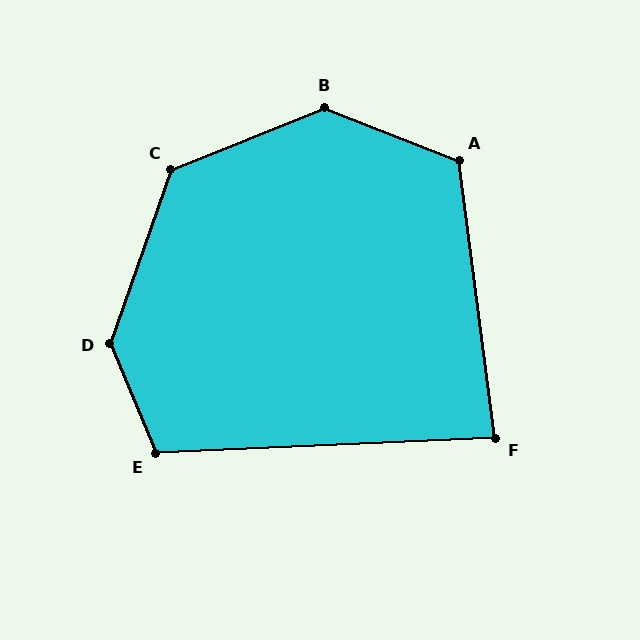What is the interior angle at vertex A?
Approximately 119 degrees (obtuse).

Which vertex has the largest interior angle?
D, at approximately 138 degrees.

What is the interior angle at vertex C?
Approximately 131 degrees (obtuse).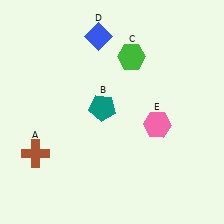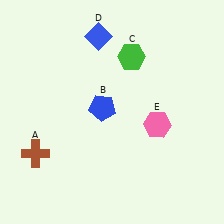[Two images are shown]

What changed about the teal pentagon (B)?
In Image 1, B is teal. In Image 2, it changed to blue.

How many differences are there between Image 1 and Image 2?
There is 1 difference between the two images.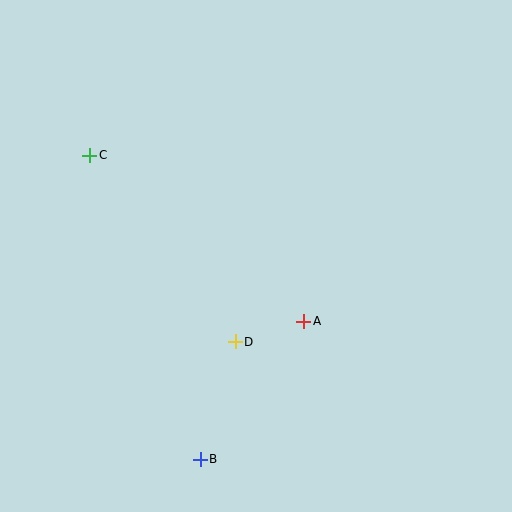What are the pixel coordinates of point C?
Point C is at (90, 155).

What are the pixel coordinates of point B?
Point B is at (200, 459).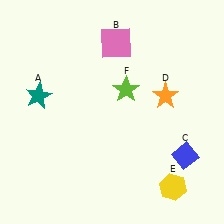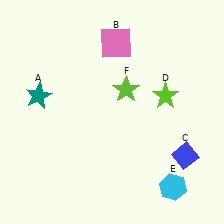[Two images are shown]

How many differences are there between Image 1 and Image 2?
There are 2 differences between the two images.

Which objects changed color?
D changed from orange to lime. E changed from yellow to cyan.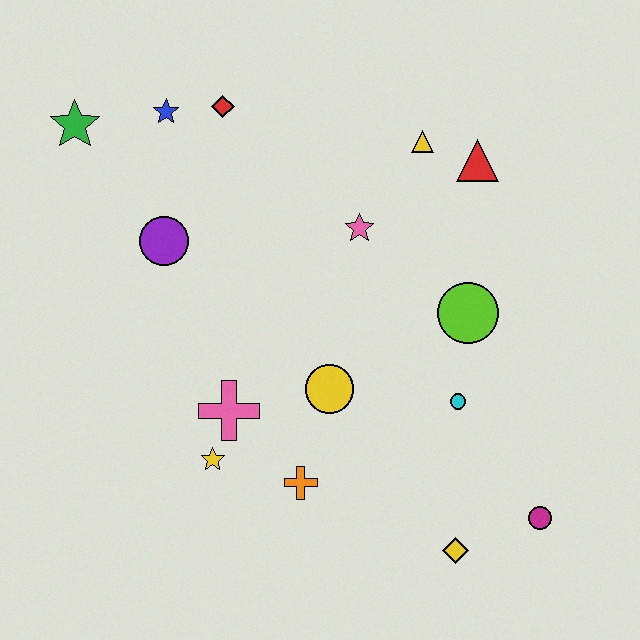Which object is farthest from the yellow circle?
The green star is farthest from the yellow circle.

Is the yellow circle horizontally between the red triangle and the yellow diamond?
No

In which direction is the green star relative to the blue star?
The green star is to the left of the blue star.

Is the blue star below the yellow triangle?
No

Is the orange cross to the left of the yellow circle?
Yes